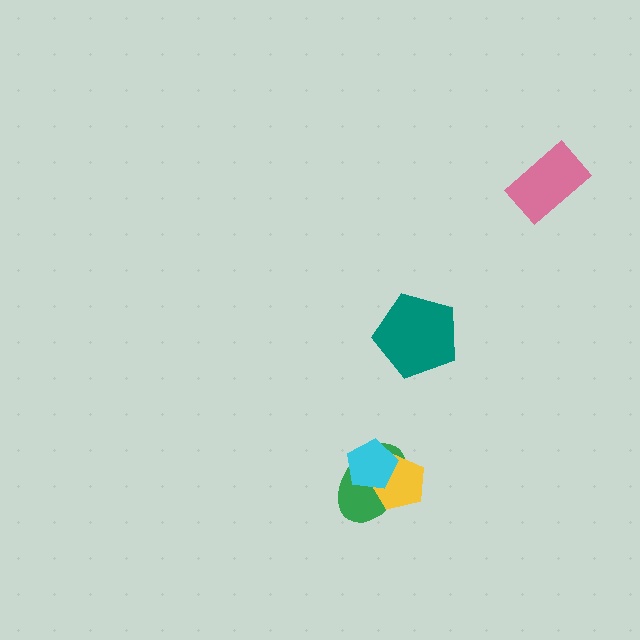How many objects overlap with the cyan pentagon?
2 objects overlap with the cyan pentagon.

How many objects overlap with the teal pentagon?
0 objects overlap with the teal pentagon.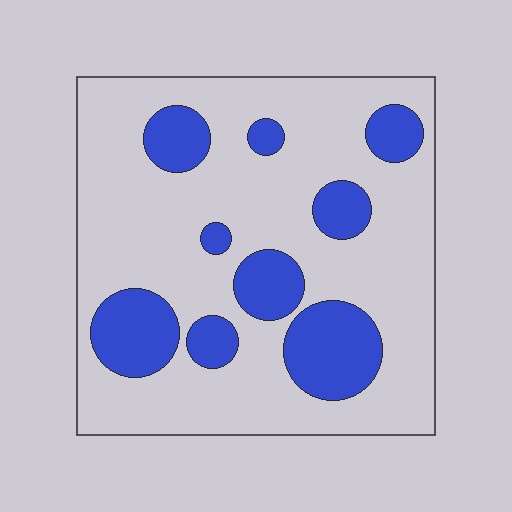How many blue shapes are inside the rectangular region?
9.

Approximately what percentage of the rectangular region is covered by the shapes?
Approximately 25%.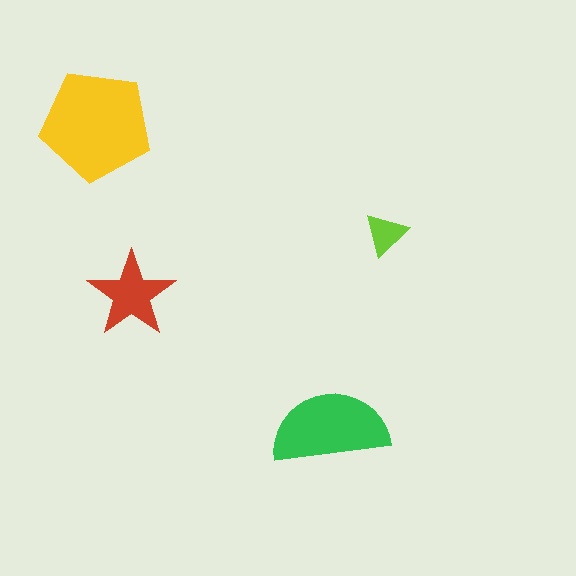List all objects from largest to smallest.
The yellow pentagon, the green semicircle, the red star, the lime triangle.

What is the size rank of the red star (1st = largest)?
3rd.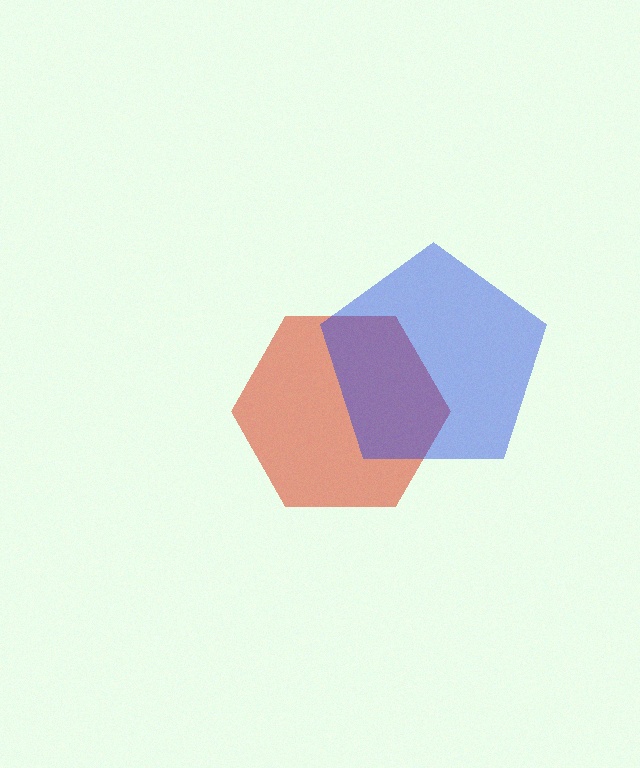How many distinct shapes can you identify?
There are 2 distinct shapes: a red hexagon, a blue pentagon.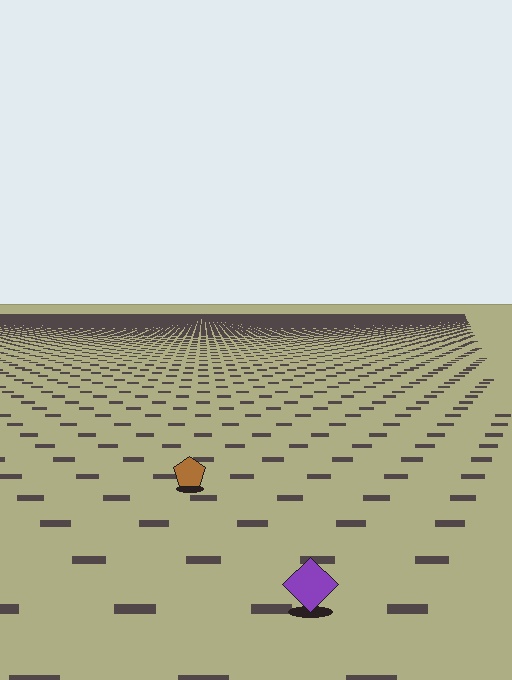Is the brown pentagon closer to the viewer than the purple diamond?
No. The purple diamond is closer — you can tell from the texture gradient: the ground texture is coarser near it.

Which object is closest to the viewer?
The purple diamond is closest. The texture marks near it are larger and more spread out.